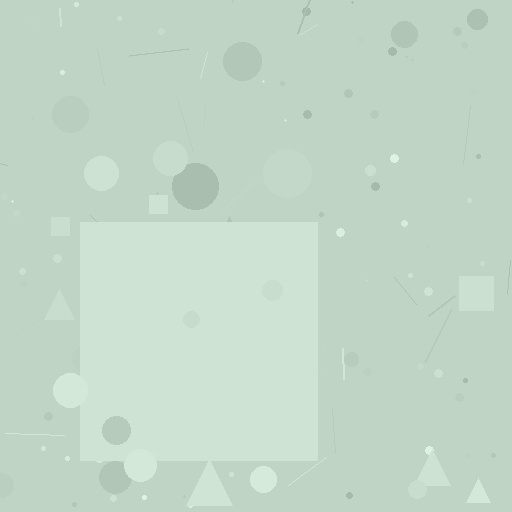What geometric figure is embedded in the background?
A square is embedded in the background.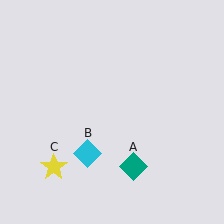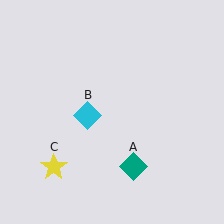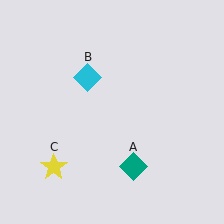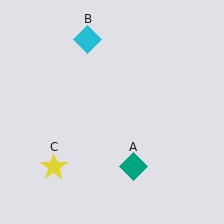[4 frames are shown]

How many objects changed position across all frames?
1 object changed position: cyan diamond (object B).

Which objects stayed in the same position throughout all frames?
Teal diamond (object A) and yellow star (object C) remained stationary.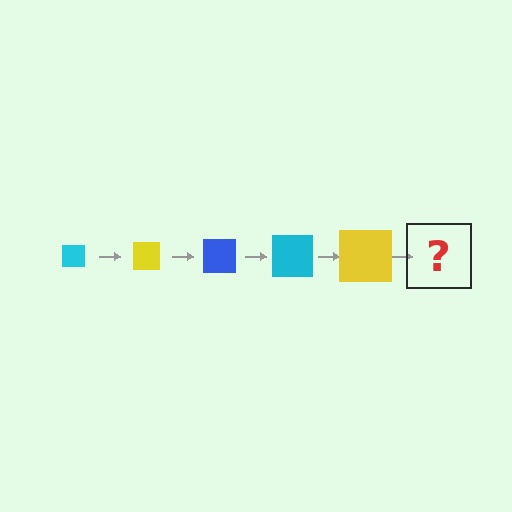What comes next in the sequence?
The next element should be a blue square, larger than the previous one.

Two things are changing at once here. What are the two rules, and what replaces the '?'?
The two rules are that the square grows larger each step and the color cycles through cyan, yellow, and blue. The '?' should be a blue square, larger than the previous one.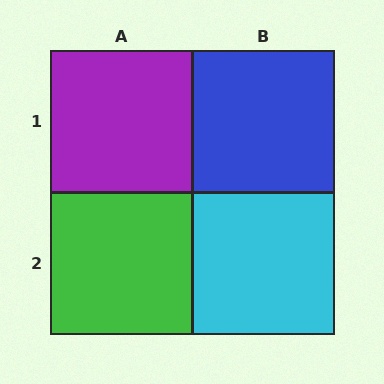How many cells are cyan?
1 cell is cyan.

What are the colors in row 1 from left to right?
Purple, blue.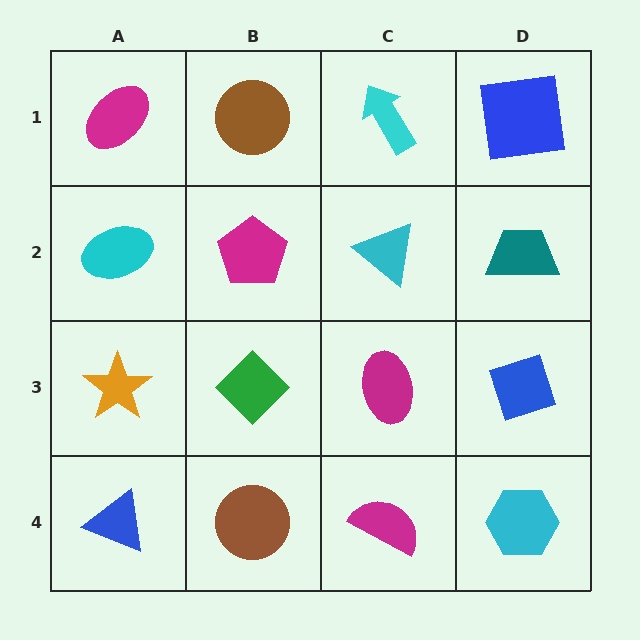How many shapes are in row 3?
4 shapes.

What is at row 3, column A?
An orange star.